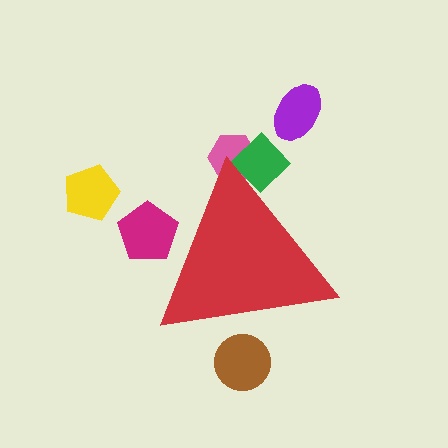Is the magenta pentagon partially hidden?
Yes, the magenta pentagon is partially hidden behind the red triangle.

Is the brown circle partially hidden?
Yes, the brown circle is partially hidden behind the red triangle.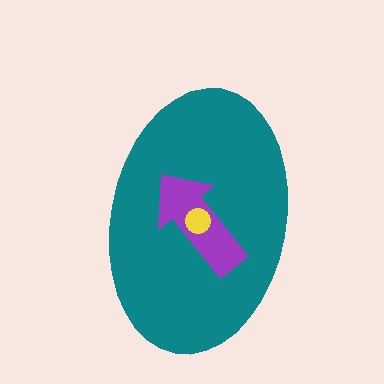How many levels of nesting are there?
3.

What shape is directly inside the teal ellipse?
The purple arrow.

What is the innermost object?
The yellow circle.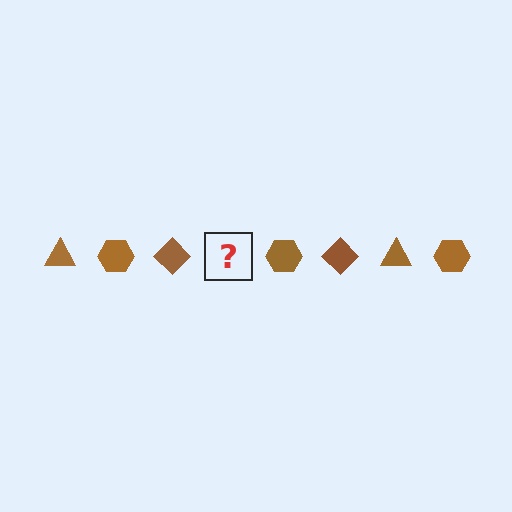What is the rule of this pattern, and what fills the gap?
The rule is that the pattern cycles through triangle, hexagon, diamond shapes in brown. The gap should be filled with a brown triangle.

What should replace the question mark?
The question mark should be replaced with a brown triangle.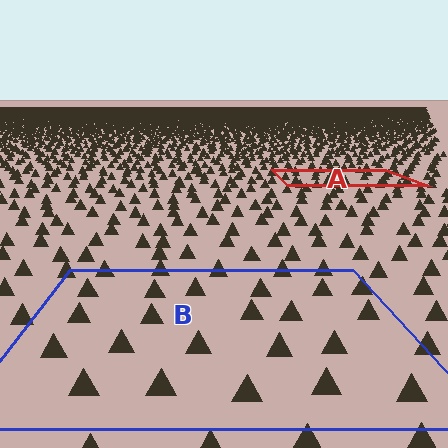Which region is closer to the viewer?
Region B is closer. The texture elements there are larger and more spread out.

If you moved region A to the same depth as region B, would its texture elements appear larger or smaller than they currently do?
They would appear larger. At a closer depth, the same texture elements are projected at a bigger on-screen size.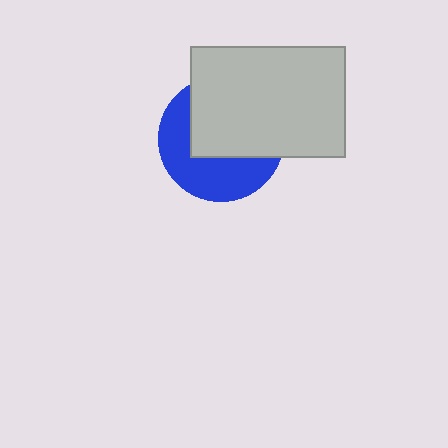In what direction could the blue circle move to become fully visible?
The blue circle could move toward the lower-left. That would shift it out from behind the light gray rectangle entirely.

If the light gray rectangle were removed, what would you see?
You would see the complete blue circle.